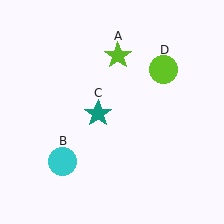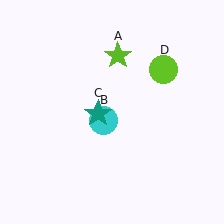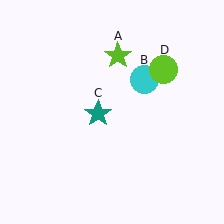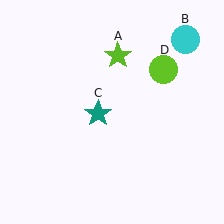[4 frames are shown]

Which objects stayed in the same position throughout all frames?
Lime star (object A) and teal star (object C) and lime circle (object D) remained stationary.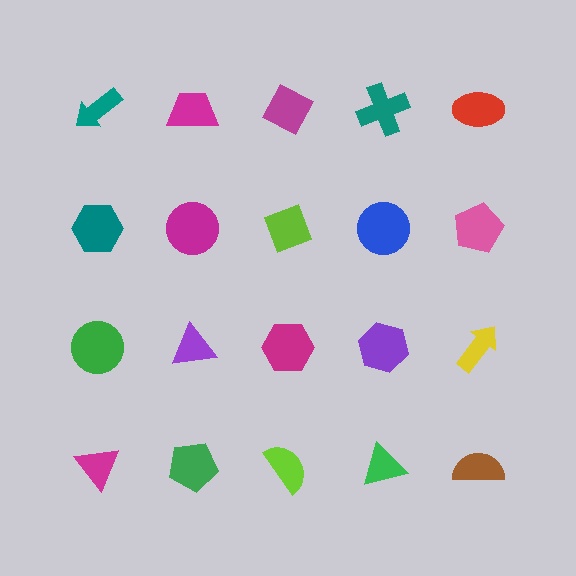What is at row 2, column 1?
A teal hexagon.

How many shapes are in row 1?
5 shapes.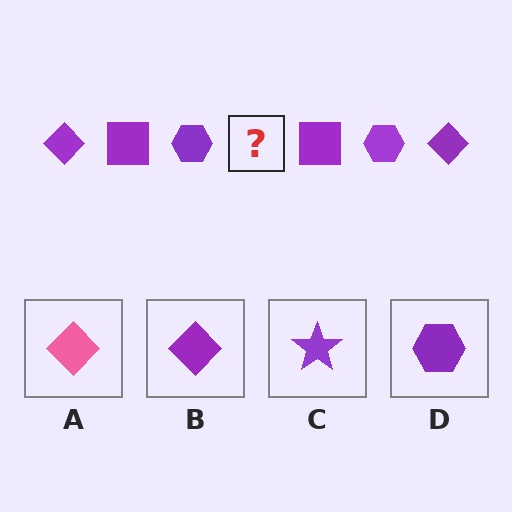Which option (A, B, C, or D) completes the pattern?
B.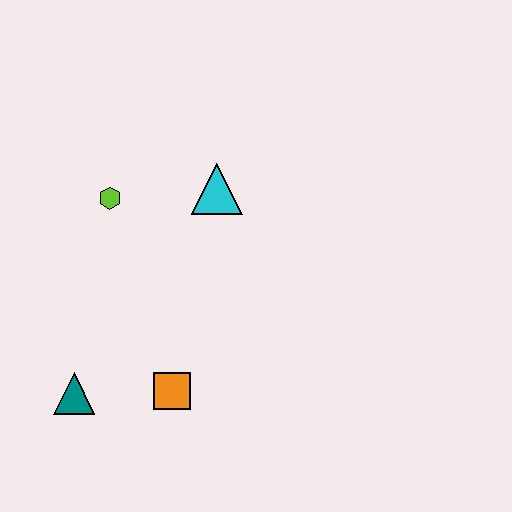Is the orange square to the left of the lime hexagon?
No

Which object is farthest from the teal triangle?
The cyan triangle is farthest from the teal triangle.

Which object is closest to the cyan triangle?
The lime hexagon is closest to the cyan triangle.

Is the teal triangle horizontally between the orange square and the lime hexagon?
No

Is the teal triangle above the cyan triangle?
No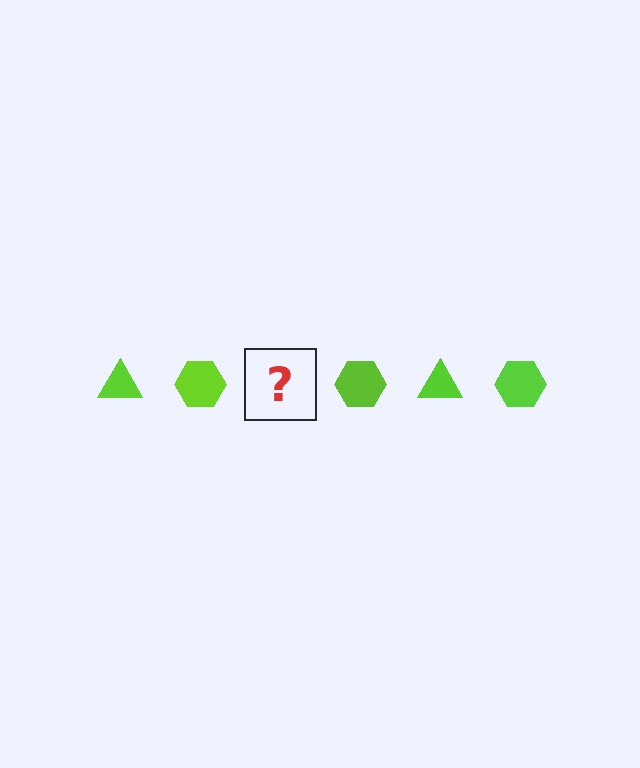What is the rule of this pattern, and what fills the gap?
The rule is that the pattern cycles through triangle, hexagon shapes in lime. The gap should be filled with a lime triangle.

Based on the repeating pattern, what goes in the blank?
The blank should be a lime triangle.